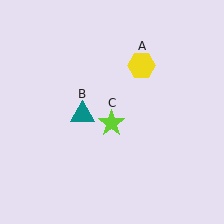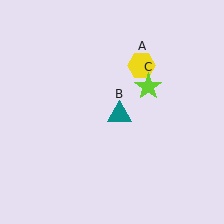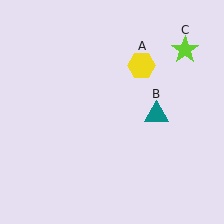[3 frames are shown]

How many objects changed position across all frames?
2 objects changed position: teal triangle (object B), lime star (object C).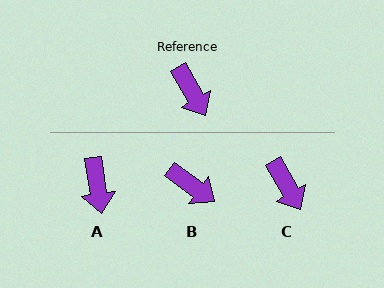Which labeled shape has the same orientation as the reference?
C.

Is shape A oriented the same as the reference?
No, it is off by about 21 degrees.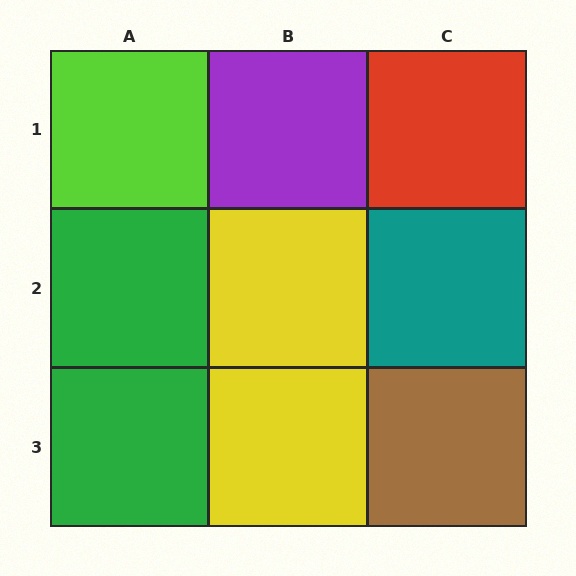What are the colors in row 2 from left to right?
Green, yellow, teal.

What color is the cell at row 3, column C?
Brown.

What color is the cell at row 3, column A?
Green.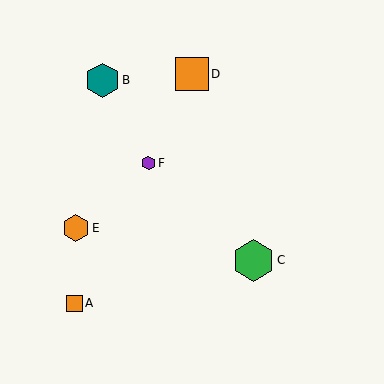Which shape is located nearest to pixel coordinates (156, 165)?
The purple hexagon (labeled F) at (149, 163) is nearest to that location.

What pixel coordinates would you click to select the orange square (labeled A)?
Click at (75, 303) to select the orange square A.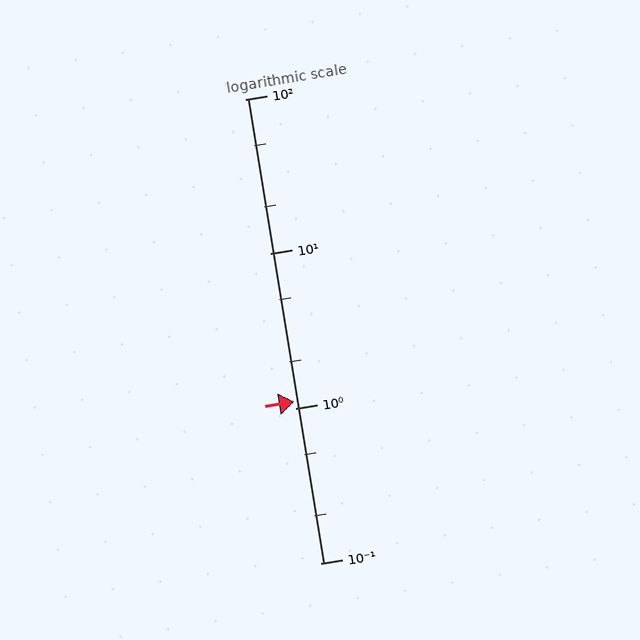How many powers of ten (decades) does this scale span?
The scale spans 3 decades, from 0.1 to 100.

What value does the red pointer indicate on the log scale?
The pointer indicates approximately 1.1.